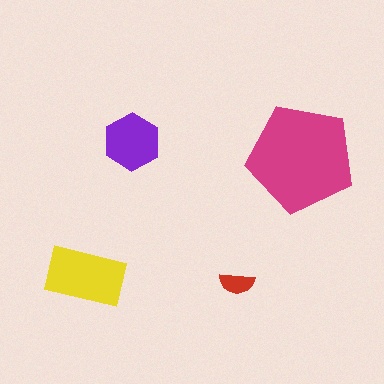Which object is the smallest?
The red semicircle.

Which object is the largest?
The magenta pentagon.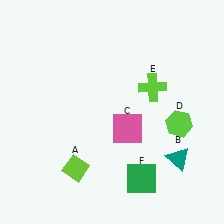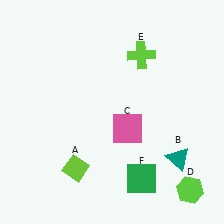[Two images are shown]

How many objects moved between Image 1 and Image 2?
2 objects moved between the two images.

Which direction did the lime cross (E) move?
The lime cross (E) moved up.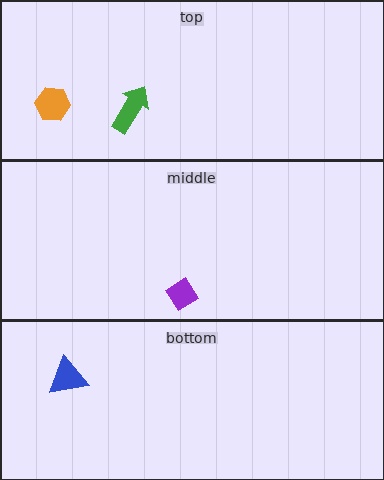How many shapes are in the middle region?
1.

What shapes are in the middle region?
The purple diamond.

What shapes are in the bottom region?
The blue triangle.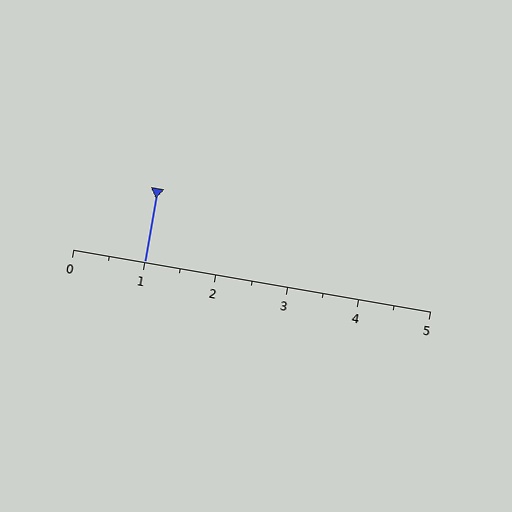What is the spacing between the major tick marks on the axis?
The major ticks are spaced 1 apart.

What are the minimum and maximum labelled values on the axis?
The axis runs from 0 to 5.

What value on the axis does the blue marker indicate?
The marker indicates approximately 1.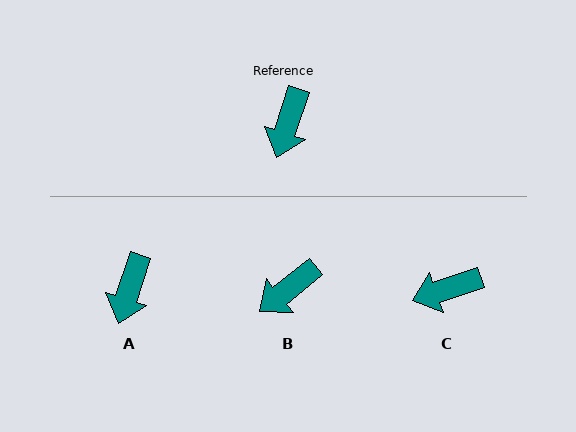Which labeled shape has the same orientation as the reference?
A.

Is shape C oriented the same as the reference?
No, it is off by about 53 degrees.